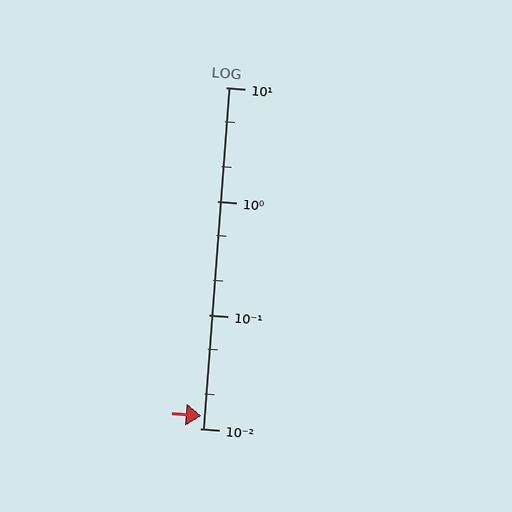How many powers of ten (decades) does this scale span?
The scale spans 3 decades, from 0.01 to 10.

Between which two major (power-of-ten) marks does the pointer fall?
The pointer is between 0.01 and 0.1.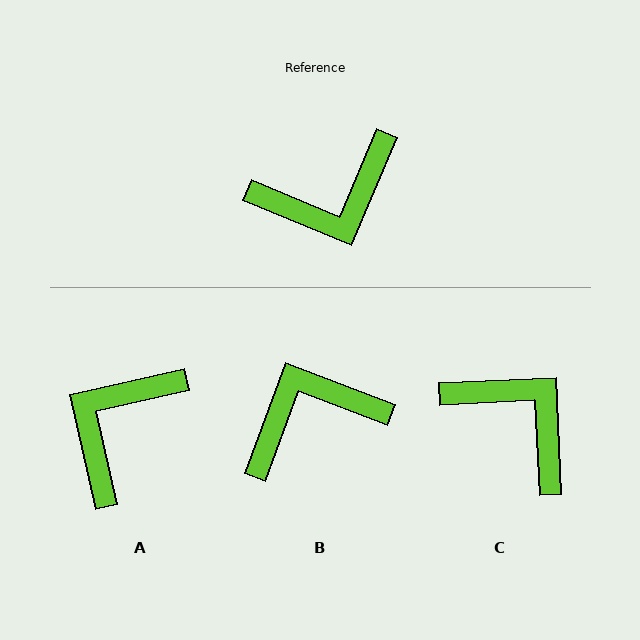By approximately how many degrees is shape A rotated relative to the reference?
Approximately 144 degrees clockwise.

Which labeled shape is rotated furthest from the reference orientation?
B, about 178 degrees away.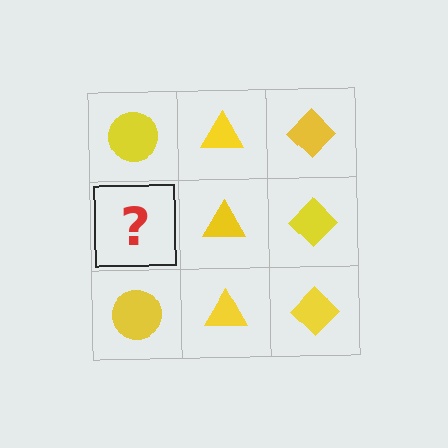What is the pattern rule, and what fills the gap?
The rule is that each column has a consistent shape. The gap should be filled with a yellow circle.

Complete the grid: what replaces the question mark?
The question mark should be replaced with a yellow circle.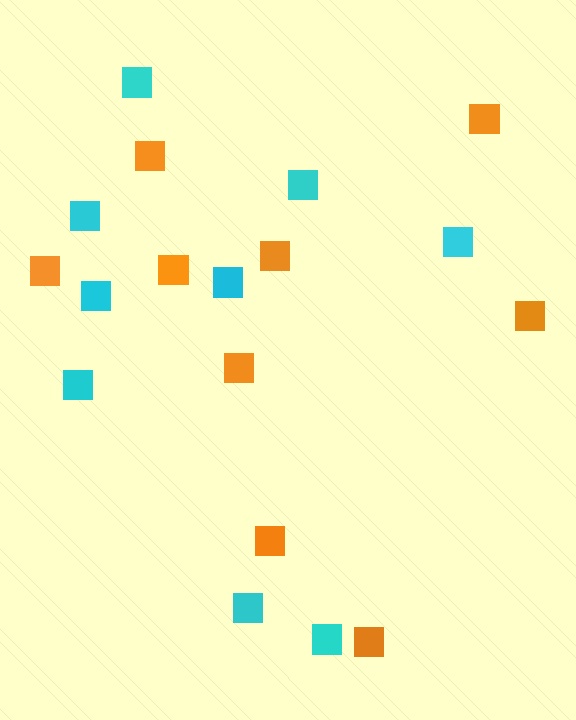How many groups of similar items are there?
There are 2 groups: one group of cyan squares (9) and one group of orange squares (9).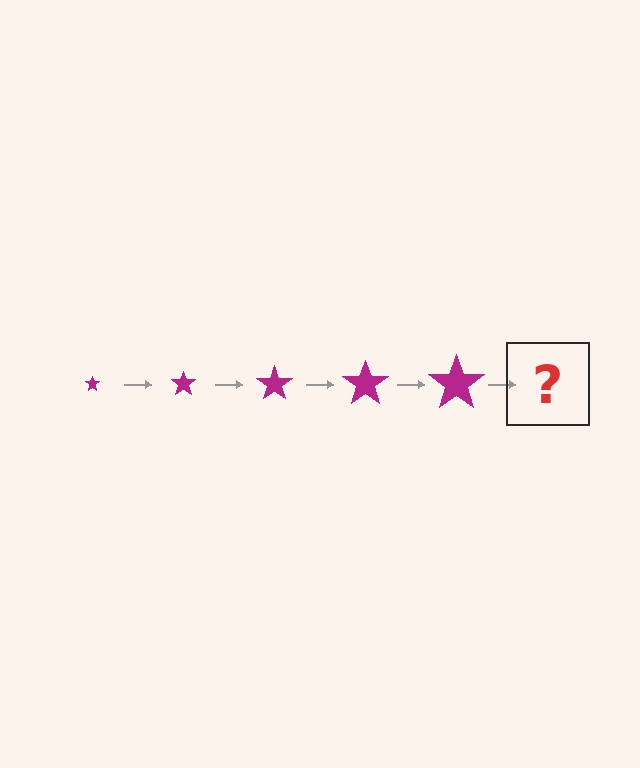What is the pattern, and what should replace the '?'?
The pattern is that the star gets progressively larger each step. The '?' should be a magenta star, larger than the previous one.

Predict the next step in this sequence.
The next step is a magenta star, larger than the previous one.